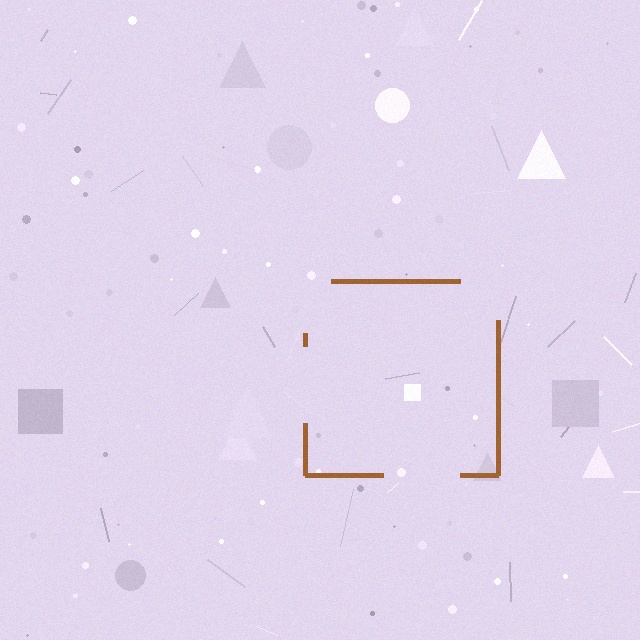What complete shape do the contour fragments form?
The contour fragments form a square.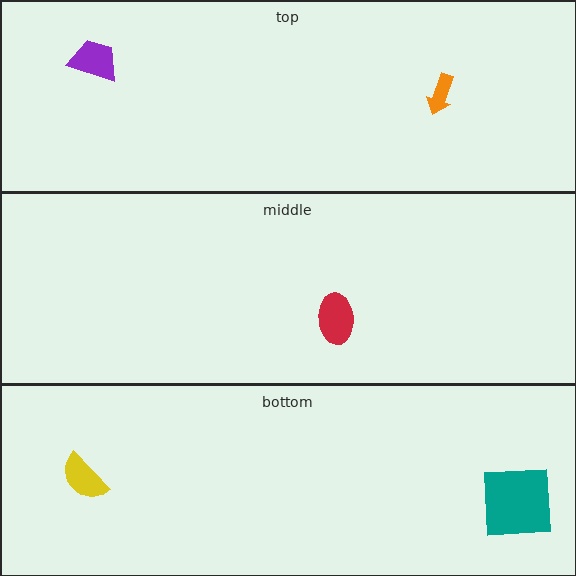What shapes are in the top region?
The orange arrow, the purple trapezoid.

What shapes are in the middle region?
The red ellipse.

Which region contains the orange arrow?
The top region.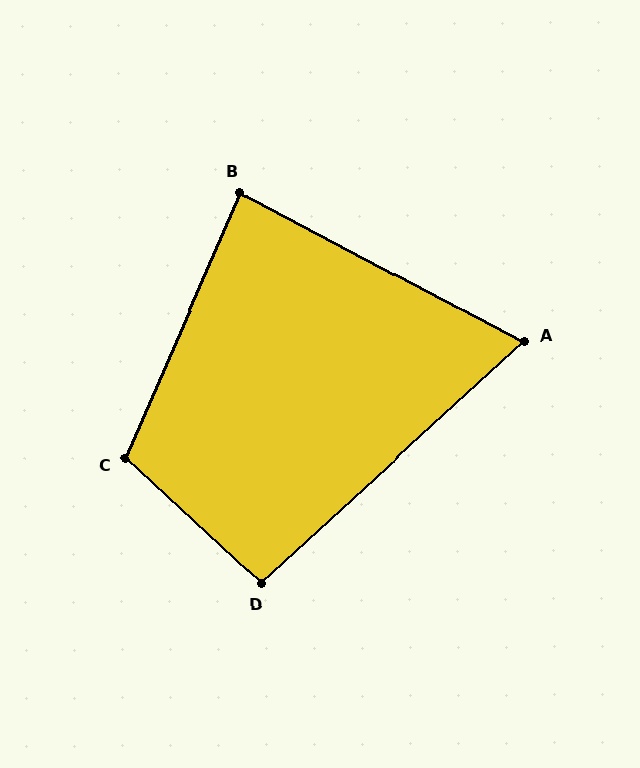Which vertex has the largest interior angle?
C, at approximately 109 degrees.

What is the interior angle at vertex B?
Approximately 85 degrees (approximately right).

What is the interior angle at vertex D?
Approximately 95 degrees (approximately right).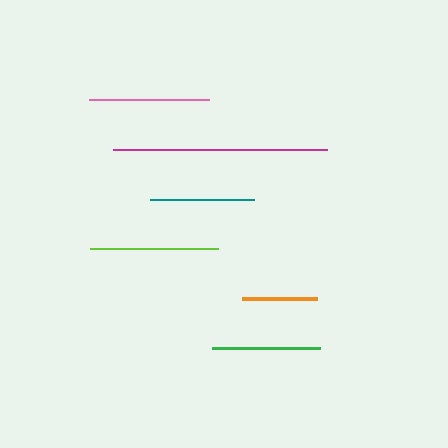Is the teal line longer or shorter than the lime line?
The lime line is longer than the teal line.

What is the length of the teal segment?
The teal segment is approximately 104 pixels long.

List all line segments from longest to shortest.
From longest to shortest: magenta, lime, pink, green, teal, orange.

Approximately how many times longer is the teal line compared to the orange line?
The teal line is approximately 1.4 times the length of the orange line.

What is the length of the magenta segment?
The magenta segment is approximately 214 pixels long.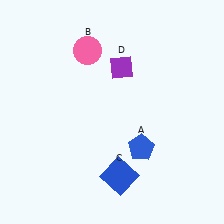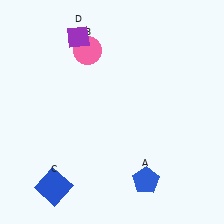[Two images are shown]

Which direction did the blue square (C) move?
The blue square (C) moved left.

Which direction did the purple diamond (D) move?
The purple diamond (D) moved left.